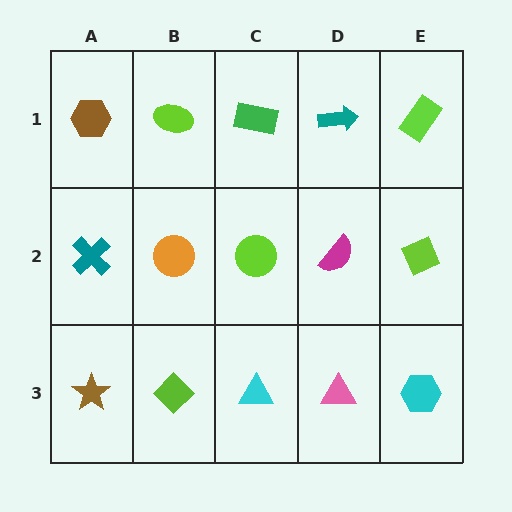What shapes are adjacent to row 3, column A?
A teal cross (row 2, column A), a lime diamond (row 3, column B).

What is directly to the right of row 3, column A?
A lime diamond.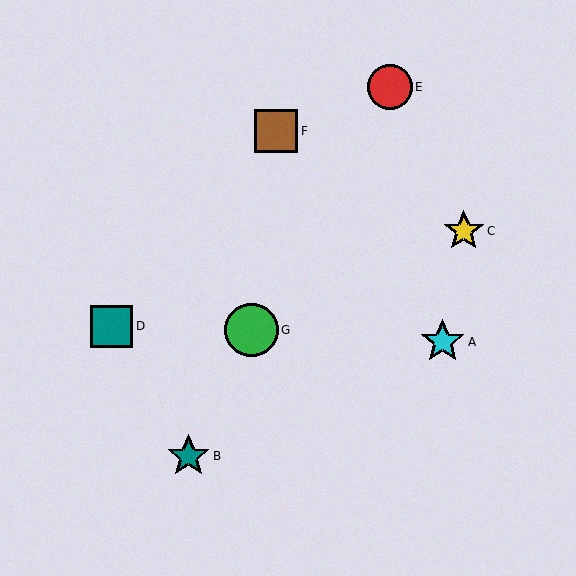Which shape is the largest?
The green circle (labeled G) is the largest.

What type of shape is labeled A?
Shape A is a cyan star.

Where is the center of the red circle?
The center of the red circle is at (390, 87).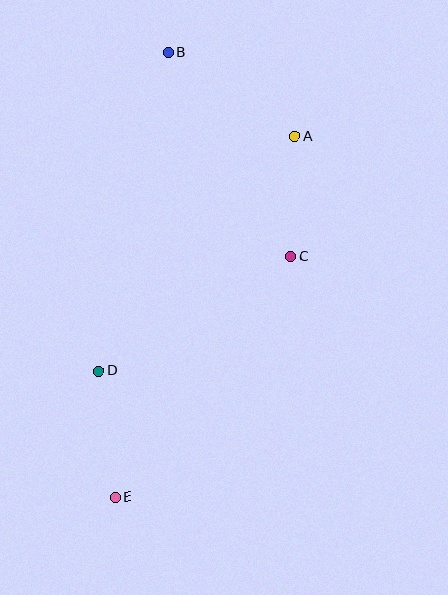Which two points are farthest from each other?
Points B and E are farthest from each other.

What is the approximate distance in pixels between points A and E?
The distance between A and E is approximately 403 pixels.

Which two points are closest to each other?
Points A and C are closest to each other.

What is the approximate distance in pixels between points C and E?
The distance between C and E is approximately 298 pixels.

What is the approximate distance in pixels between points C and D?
The distance between C and D is approximately 224 pixels.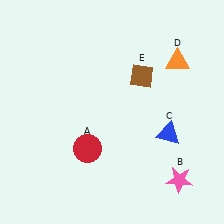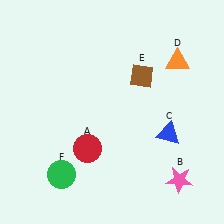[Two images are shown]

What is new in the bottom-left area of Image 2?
A green circle (F) was added in the bottom-left area of Image 2.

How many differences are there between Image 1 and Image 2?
There is 1 difference between the two images.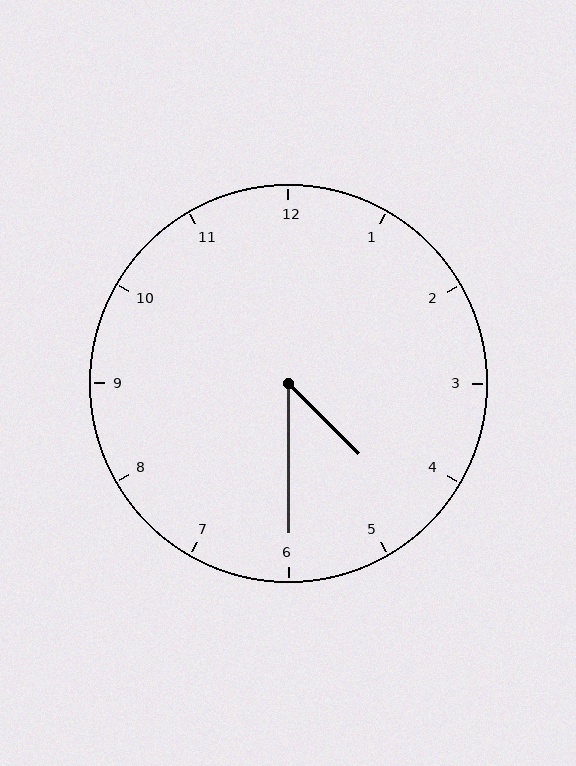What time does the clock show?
4:30.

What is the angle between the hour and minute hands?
Approximately 45 degrees.